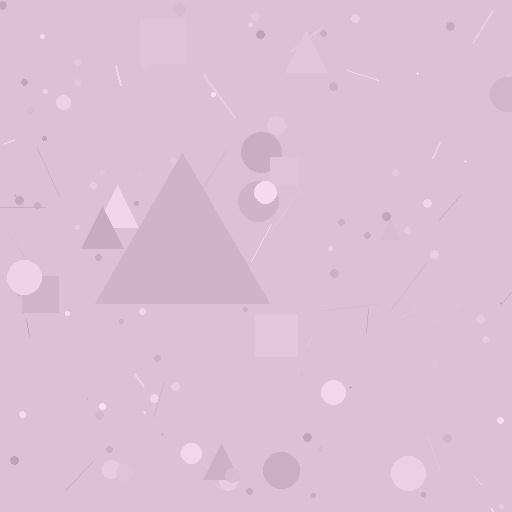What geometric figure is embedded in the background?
A triangle is embedded in the background.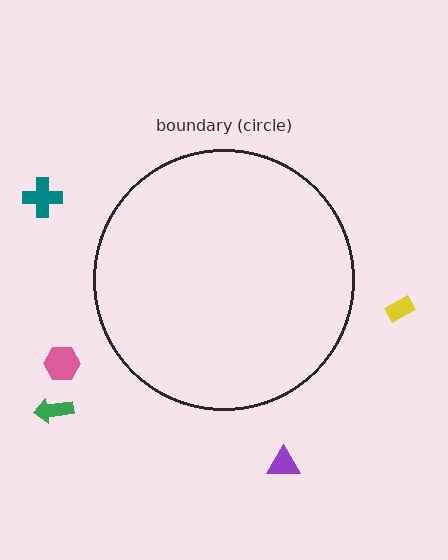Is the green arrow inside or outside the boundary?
Outside.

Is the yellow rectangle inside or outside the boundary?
Outside.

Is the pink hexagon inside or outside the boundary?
Outside.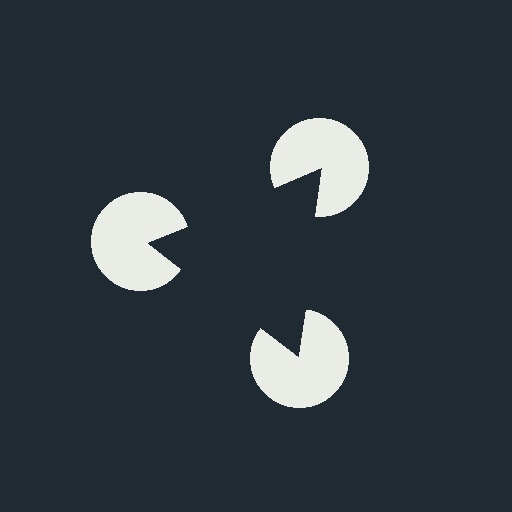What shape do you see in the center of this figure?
An illusory triangle — its edges are inferred from the aligned wedge cuts in the pac-man discs, not physically drawn.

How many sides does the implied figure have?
3 sides.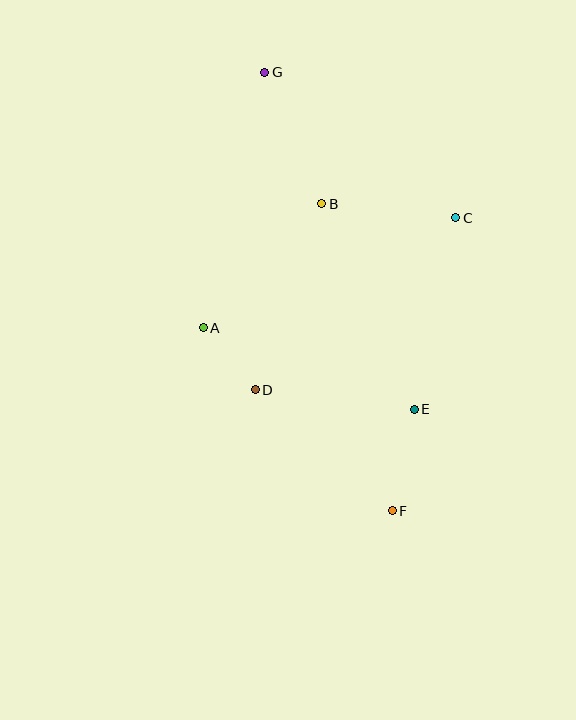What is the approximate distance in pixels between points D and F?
The distance between D and F is approximately 183 pixels.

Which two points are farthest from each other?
Points F and G are farthest from each other.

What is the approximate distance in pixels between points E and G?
The distance between E and G is approximately 369 pixels.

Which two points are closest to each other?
Points A and D are closest to each other.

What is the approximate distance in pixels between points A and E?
The distance between A and E is approximately 226 pixels.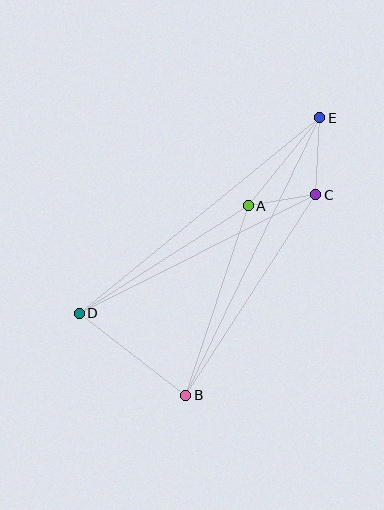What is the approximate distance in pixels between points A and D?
The distance between A and D is approximately 200 pixels.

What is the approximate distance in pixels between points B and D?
The distance between B and D is approximately 134 pixels.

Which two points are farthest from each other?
Points D and E are farthest from each other.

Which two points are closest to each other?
Points A and C are closest to each other.